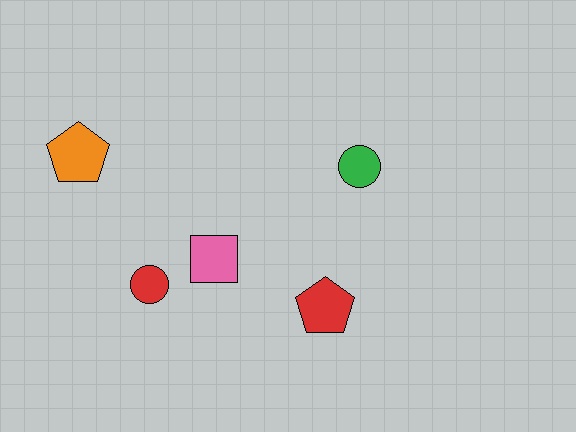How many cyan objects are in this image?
There are no cyan objects.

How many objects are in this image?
There are 5 objects.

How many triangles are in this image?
There are no triangles.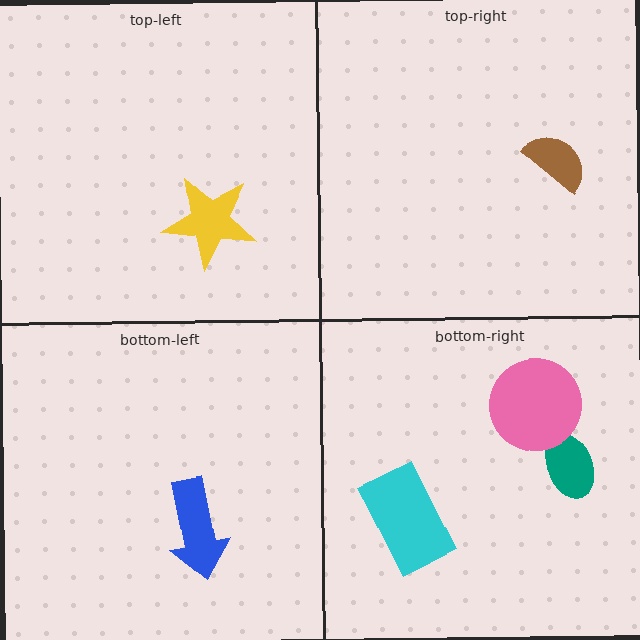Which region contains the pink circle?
The bottom-right region.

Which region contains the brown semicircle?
The top-right region.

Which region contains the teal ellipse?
The bottom-right region.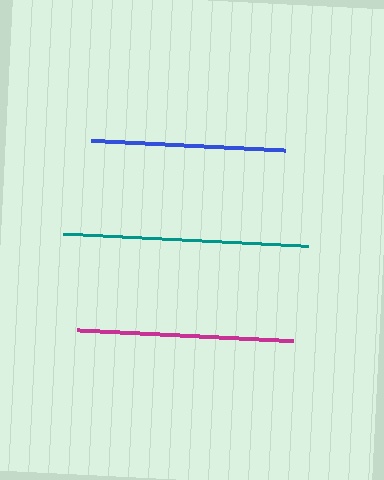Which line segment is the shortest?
The blue line is the shortest at approximately 194 pixels.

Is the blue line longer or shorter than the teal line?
The teal line is longer than the blue line.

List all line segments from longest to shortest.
From longest to shortest: teal, magenta, blue.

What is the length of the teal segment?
The teal segment is approximately 245 pixels long.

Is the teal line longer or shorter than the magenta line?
The teal line is longer than the magenta line.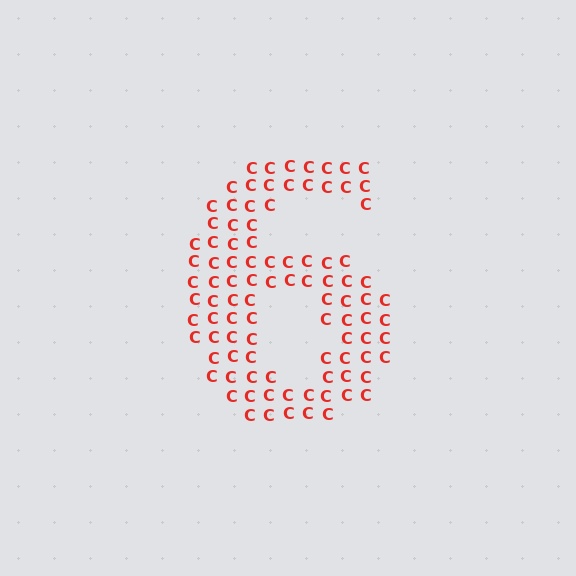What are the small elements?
The small elements are letter C's.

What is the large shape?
The large shape is the digit 6.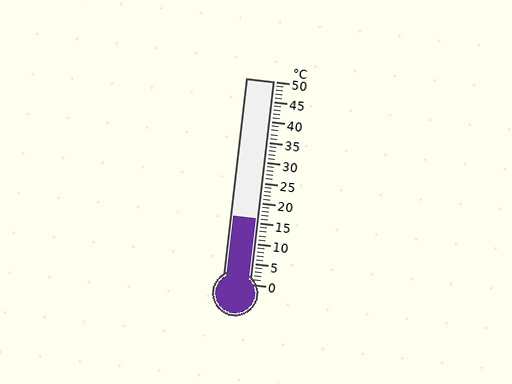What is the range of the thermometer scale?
The thermometer scale ranges from 0°C to 50°C.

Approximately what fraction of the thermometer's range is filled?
The thermometer is filled to approximately 30% of its range.